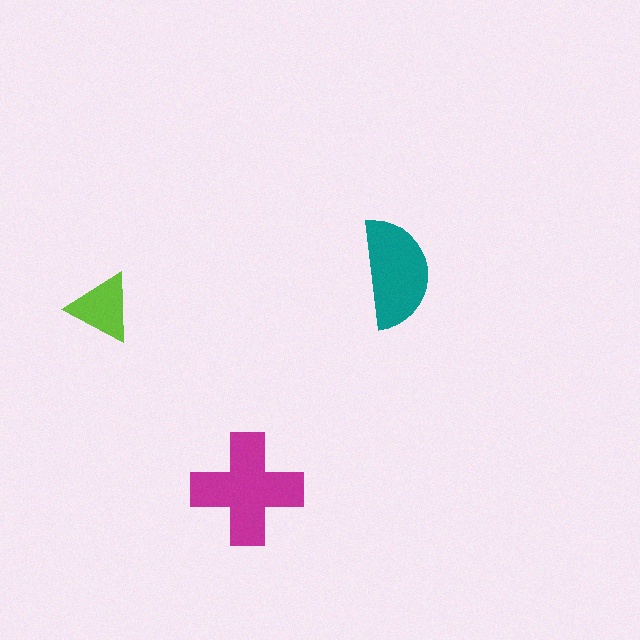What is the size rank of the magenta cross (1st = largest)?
1st.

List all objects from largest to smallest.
The magenta cross, the teal semicircle, the lime triangle.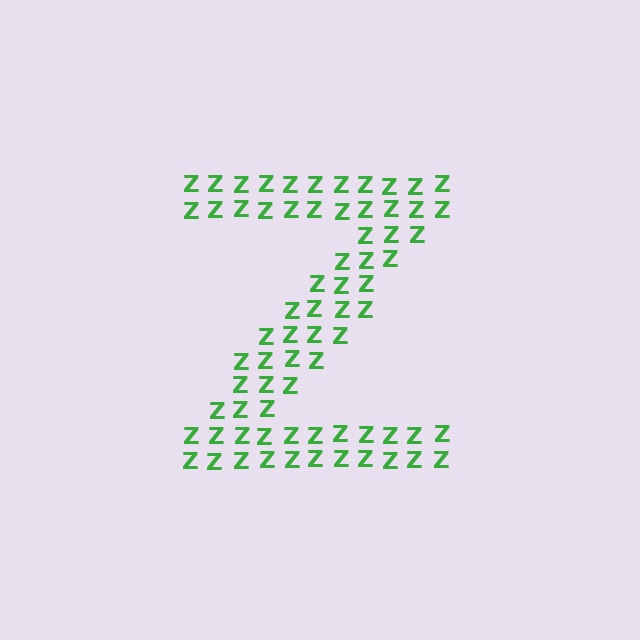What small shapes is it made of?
It is made of small letter Z's.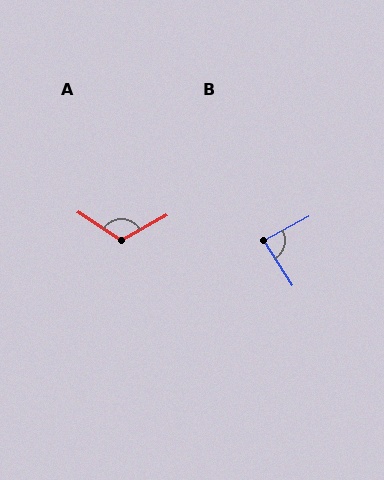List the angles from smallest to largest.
B (86°), A (117°).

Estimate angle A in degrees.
Approximately 117 degrees.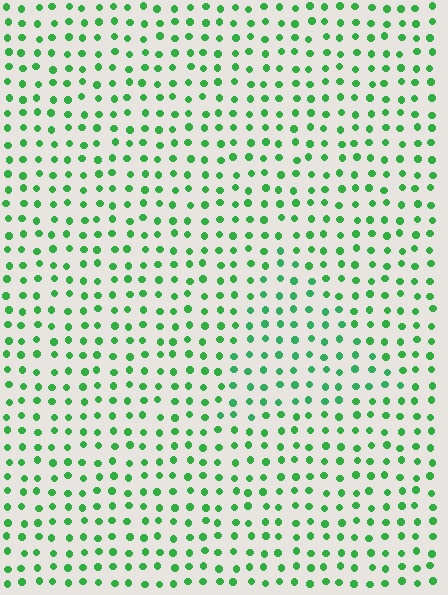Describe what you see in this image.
The image is filled with small green elements in a uniform arrangement. A triangle-shaped region is visible where the elements are tinted to a slightly different hue, forming a subtle color boundary.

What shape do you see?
I see a triangle.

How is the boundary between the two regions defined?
The boundary is defined purely by a slight shift in hue (about 14 degrees). Spacing, size, and orientation are identical on both sides.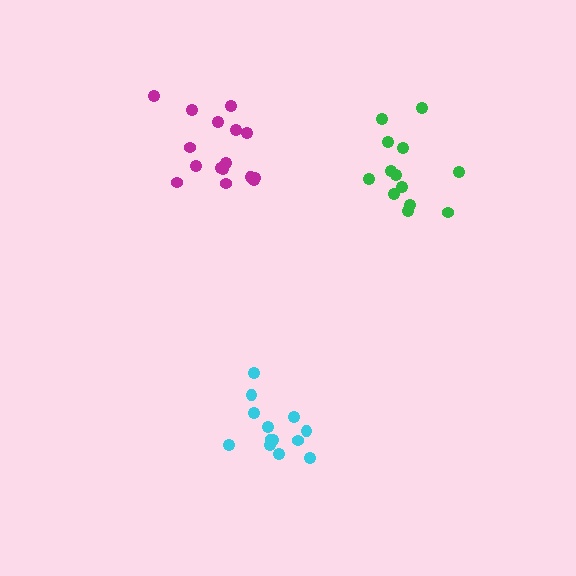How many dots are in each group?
Group 1: 13 dots, Group 2: 13 dots, Group 3: 16 dots (42 total).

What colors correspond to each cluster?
The clusters are colored: green, cyan, magenta.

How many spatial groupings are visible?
There are 3 spatial groupings.